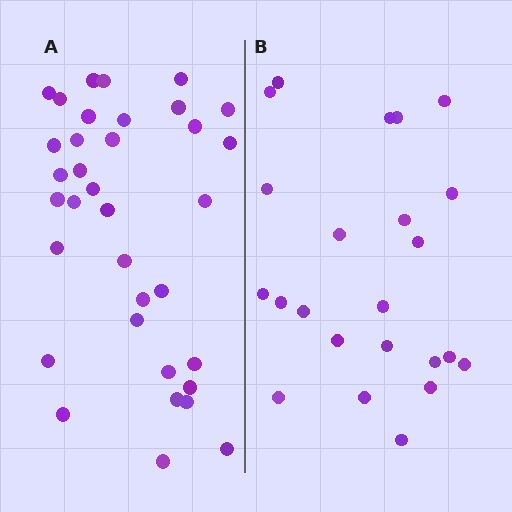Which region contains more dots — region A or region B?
Region A (the left region) has more dots.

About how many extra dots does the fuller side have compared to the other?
Region A has roughly 12 or so more dots than region B.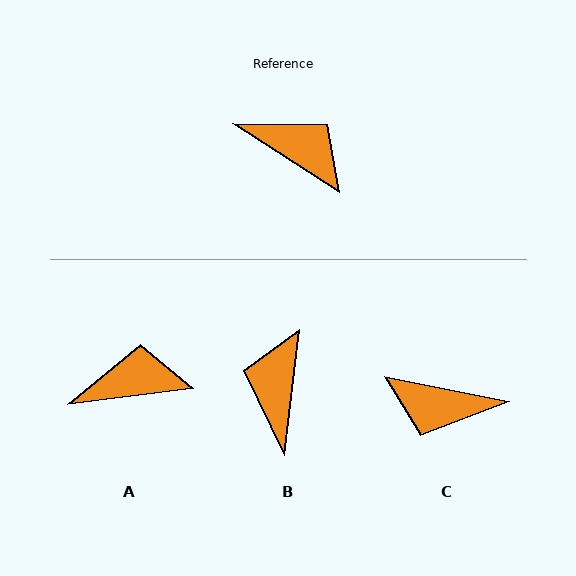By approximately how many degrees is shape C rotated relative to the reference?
Approximately 159 degrees clockwise.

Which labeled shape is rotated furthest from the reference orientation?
C, about 159 degrees away.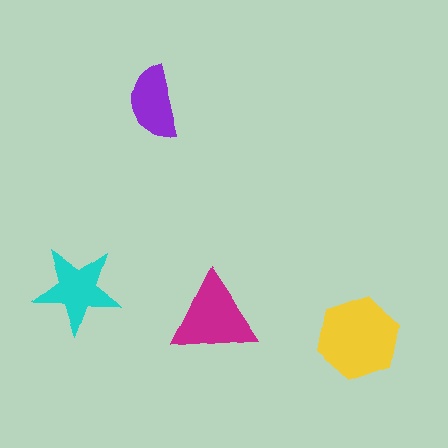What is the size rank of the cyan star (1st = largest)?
3rd.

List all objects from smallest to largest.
The purple semicircle, the cyan star, the magenta triangle, the yellow hexagon.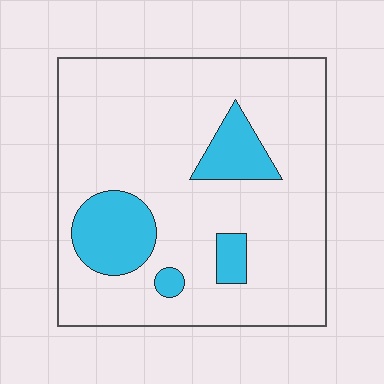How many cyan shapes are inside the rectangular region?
4.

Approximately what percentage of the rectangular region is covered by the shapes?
Approximately 15%.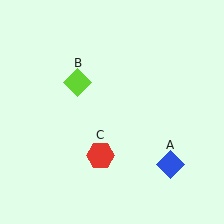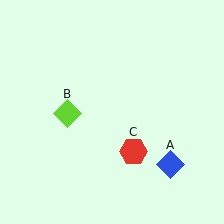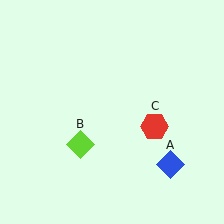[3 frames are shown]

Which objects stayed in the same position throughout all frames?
Blue diamond (object A) remained stationary.